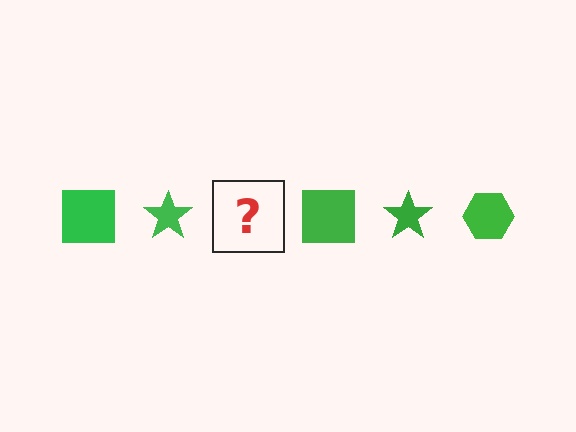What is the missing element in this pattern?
The missing element is a green hexagon.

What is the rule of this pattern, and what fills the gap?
The rule is that the pattern cycles through square, star, hexagon shapes in green. The gap should be filled with a green hexagon.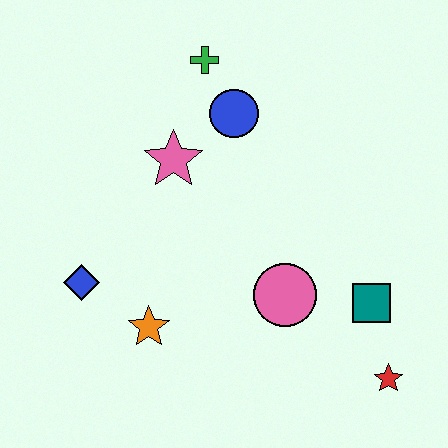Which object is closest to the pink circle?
The teal square is closest to the pink circle.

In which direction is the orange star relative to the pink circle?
The orange star is to the left of the pink circle.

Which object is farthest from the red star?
The green cross is farthest from the red star.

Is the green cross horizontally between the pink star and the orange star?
No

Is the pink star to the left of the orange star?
No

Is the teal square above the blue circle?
No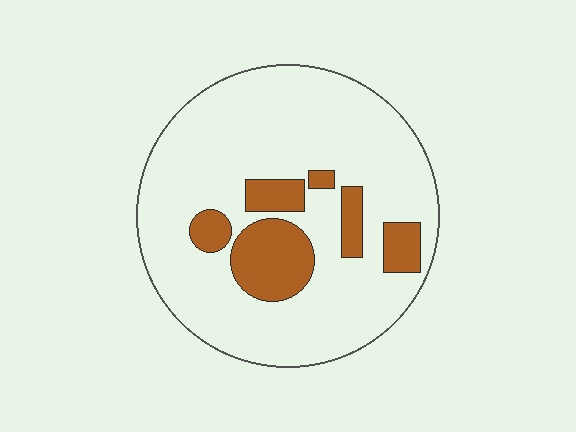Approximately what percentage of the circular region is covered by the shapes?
Approximately 20%.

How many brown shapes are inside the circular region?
6.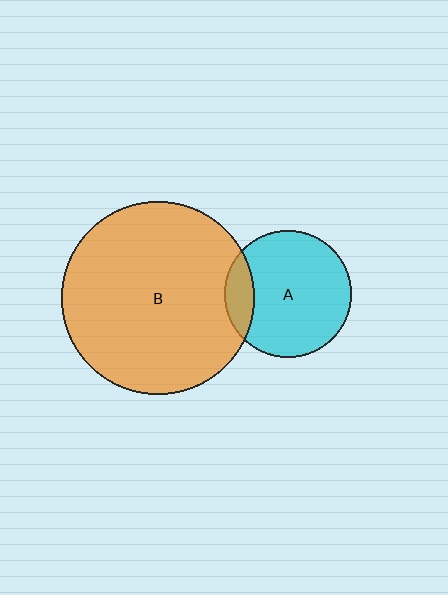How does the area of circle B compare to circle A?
Approximately 2.3 times.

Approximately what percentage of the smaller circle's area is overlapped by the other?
Approximately 15%.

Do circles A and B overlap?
Yes.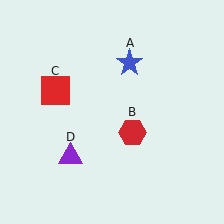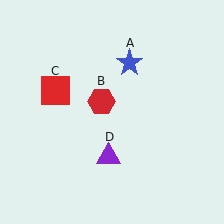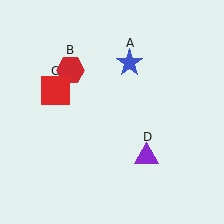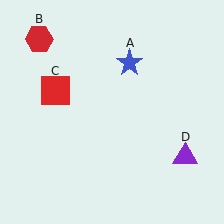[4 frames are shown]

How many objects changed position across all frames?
2 objects changed position: red hexagon (object B), purple triangle (object D).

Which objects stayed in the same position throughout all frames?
Blue star (object A) and red square (object C) remained stationary.